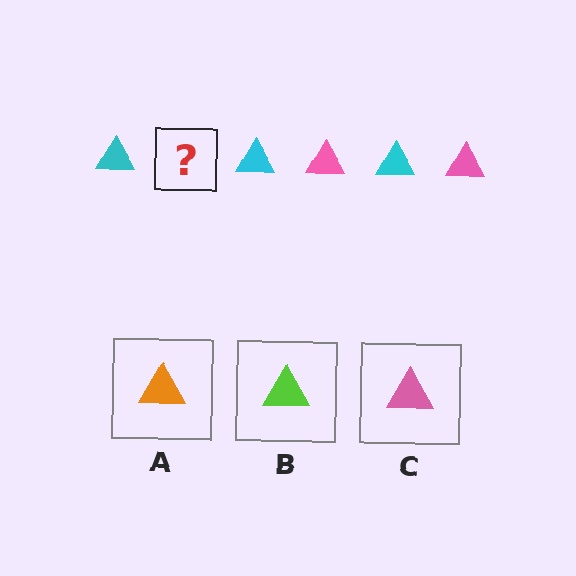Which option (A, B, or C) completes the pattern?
C.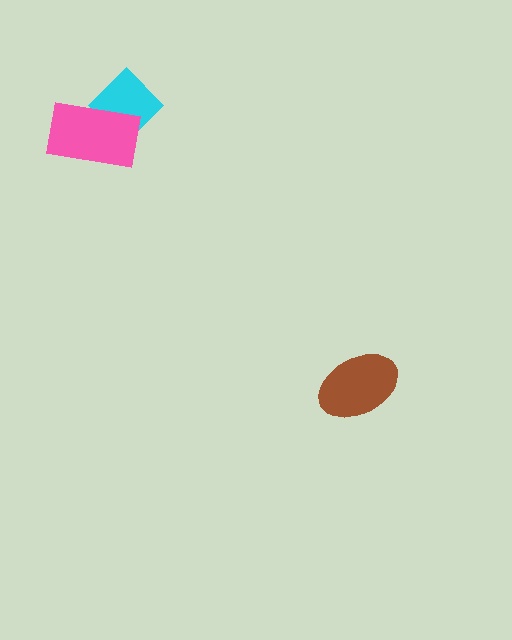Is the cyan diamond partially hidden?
Yes, it is partially covered by another shape.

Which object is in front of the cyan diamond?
The pink rectangle is in front of the cyan diamond.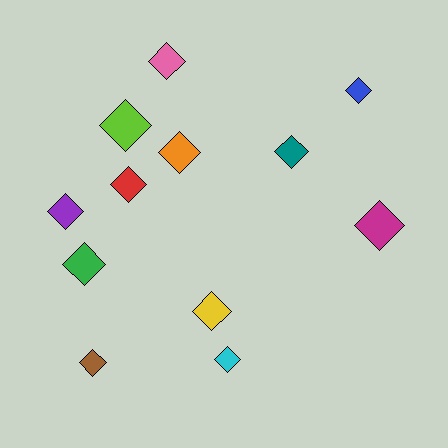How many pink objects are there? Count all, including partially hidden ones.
There is 1 pink object.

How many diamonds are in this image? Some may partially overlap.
There are 12 diamonds.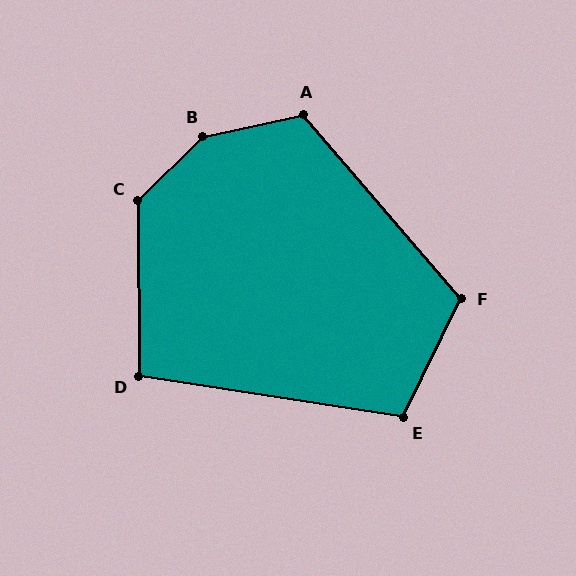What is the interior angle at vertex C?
Approximately 134 degrees (obtuse).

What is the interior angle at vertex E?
Approximately 107 degrees (obtuse).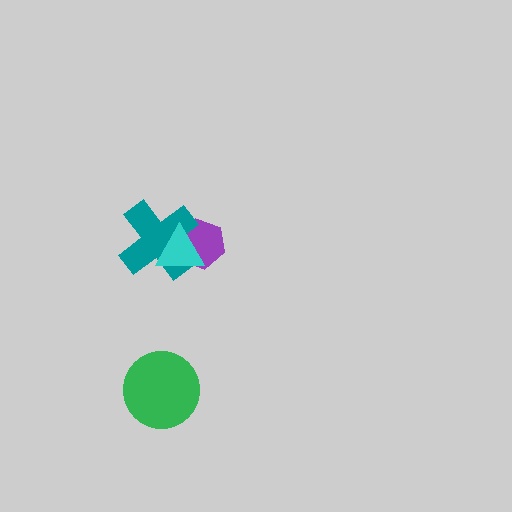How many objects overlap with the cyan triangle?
2 objects overlap with the cyan triangle.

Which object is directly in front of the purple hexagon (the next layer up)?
The teal cross is directly in front of the purple hexagon.